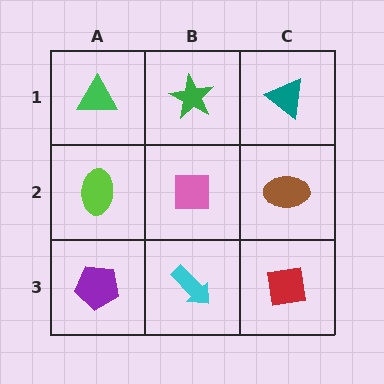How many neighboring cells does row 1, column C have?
2.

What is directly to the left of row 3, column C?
A cyan arrow.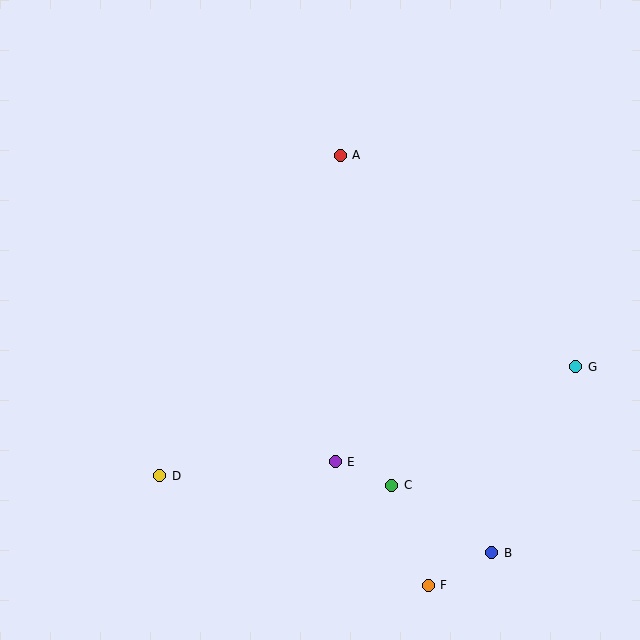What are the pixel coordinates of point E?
Point E is at (335, 462).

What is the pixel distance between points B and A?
The distance between B and A is 426 pixels.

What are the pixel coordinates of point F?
Point F is at (428, 585).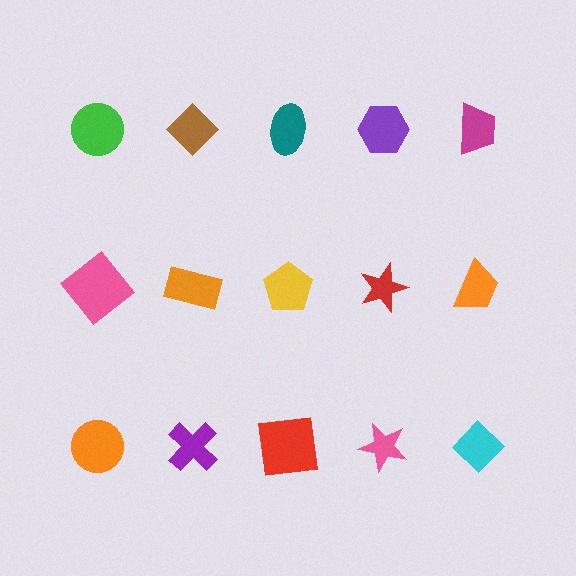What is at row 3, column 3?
A red square.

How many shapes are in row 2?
5 shapes.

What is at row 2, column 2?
An orange rectangle.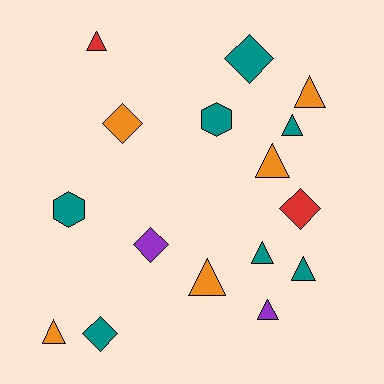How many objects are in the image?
There are 16 objects.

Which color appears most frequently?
Teal, with 7 objects.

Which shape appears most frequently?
Triangle, with 9 objects.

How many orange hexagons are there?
There are no orange hexagons.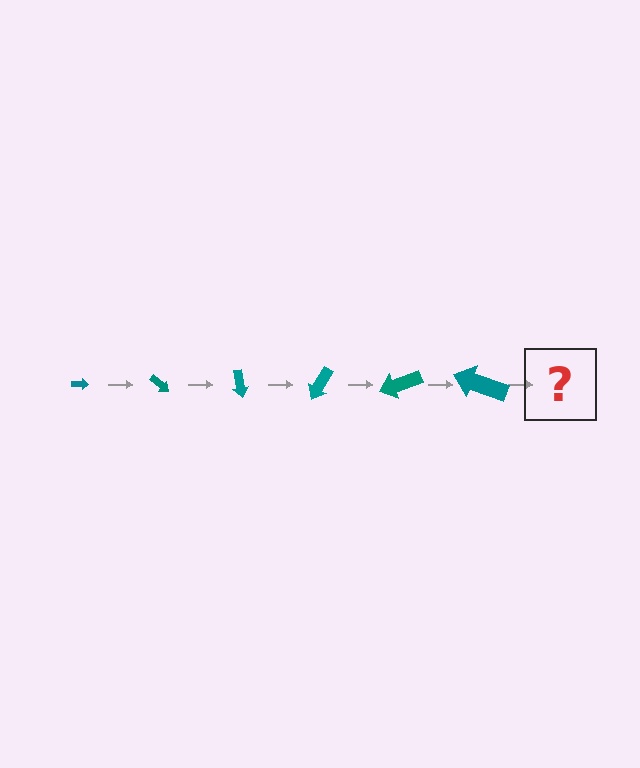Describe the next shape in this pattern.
It should be an arrow, larger than the previous one and rotated 240 degrees from the start.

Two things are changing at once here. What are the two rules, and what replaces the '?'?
The two rules are that the arrow grows larger each step and it rotates 40 degrees each step. The '?' should be an arrow, larger than the previous one and rotated 240 degrees from the start.